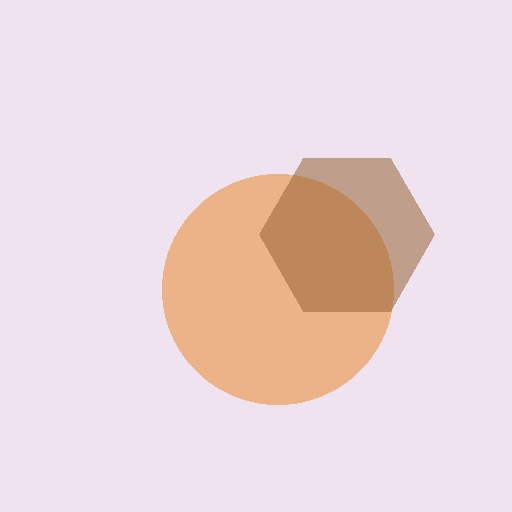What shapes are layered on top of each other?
The layered shapes are: an orange circle, a brown hexagon.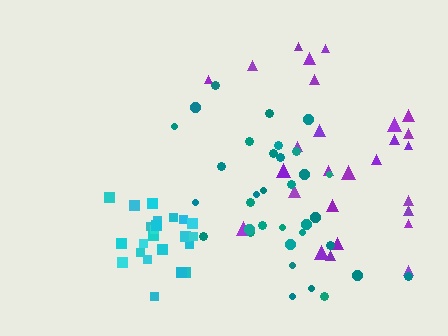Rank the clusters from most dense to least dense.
cyan, teal, purple.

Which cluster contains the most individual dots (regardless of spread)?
Teal (34).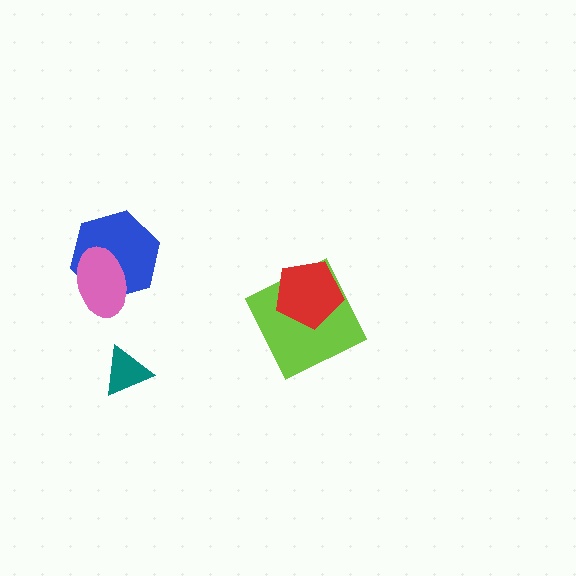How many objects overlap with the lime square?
1 object overlaps with the lime square.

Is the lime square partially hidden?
Yes, it is partially covered by another shape.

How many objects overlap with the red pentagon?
1 object overlaps with the red pentagon.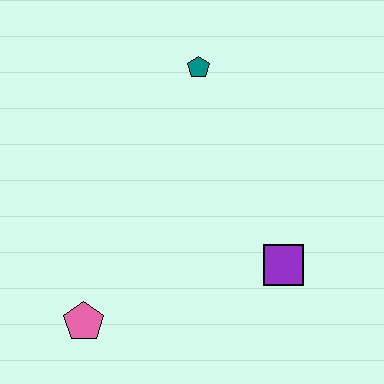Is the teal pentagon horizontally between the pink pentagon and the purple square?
Yes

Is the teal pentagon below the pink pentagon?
No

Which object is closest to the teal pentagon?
The purple square is closest to the teal pentagon.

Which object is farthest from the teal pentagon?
The pink pentagon is farthest from the teal pentagon.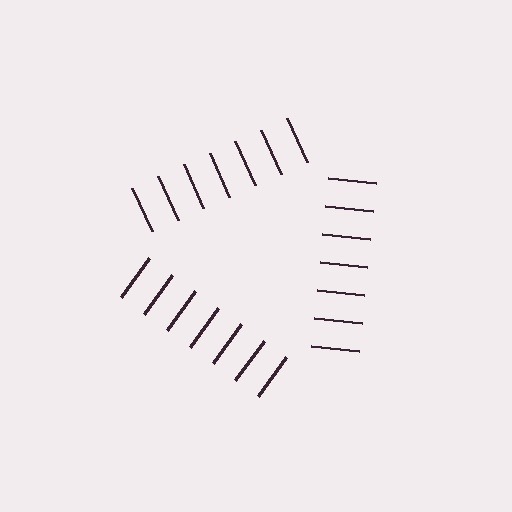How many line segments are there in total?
21 — 7 along each of the 3 edges.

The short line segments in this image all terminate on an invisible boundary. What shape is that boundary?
An illusory triangle — the line segments terminate on its edges but no continuous stroke is drawn.